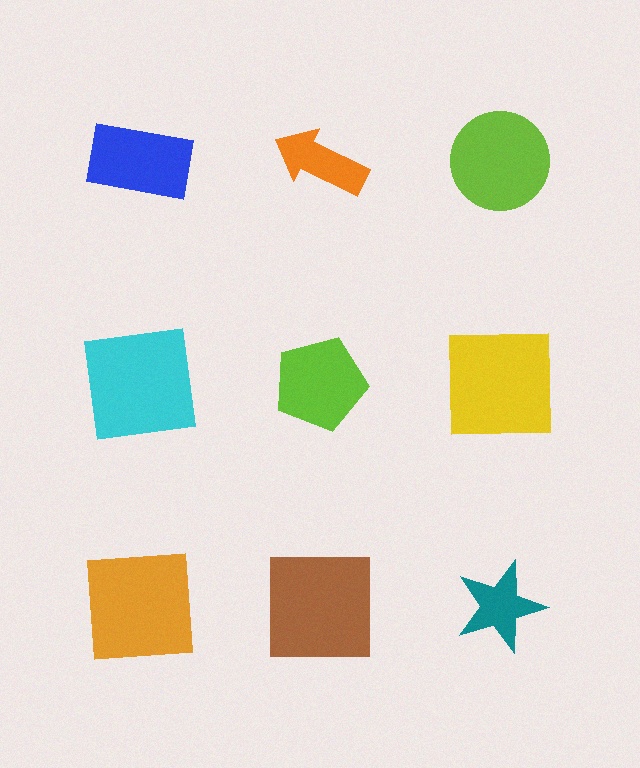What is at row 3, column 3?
A teal star.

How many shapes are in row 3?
3 shapes.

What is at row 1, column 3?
A lime circle.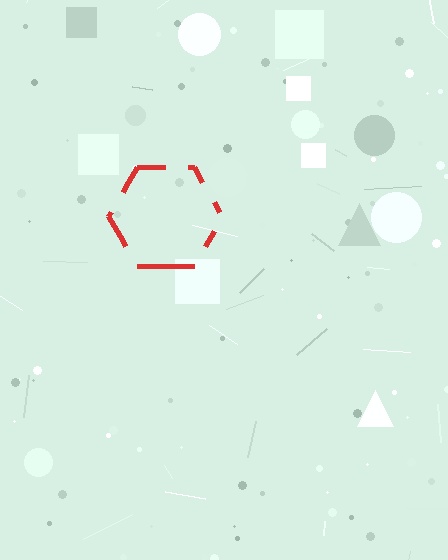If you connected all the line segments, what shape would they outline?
They would outline a hexagon.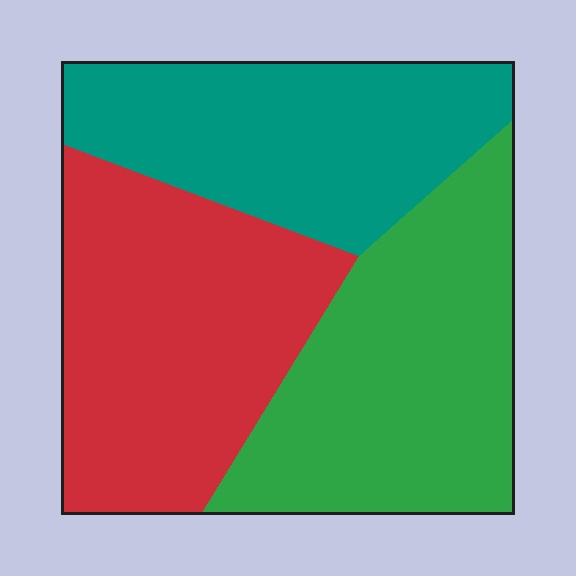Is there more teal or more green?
Green.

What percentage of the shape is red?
Red takes up about three eighths (3/8) of the shape.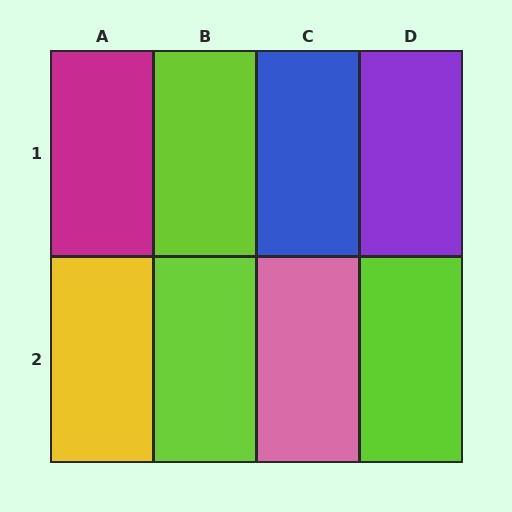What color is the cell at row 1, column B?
Lime.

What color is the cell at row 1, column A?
Magenta.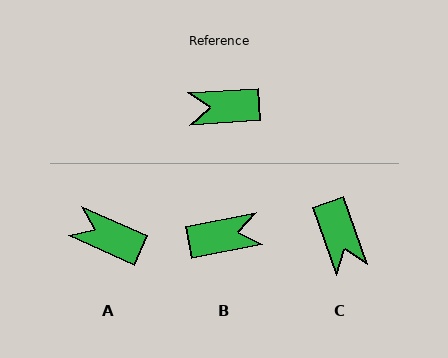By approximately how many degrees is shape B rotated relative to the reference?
Approximately 172 degrees clockwise.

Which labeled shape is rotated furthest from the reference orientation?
B, about 172 degrees away.